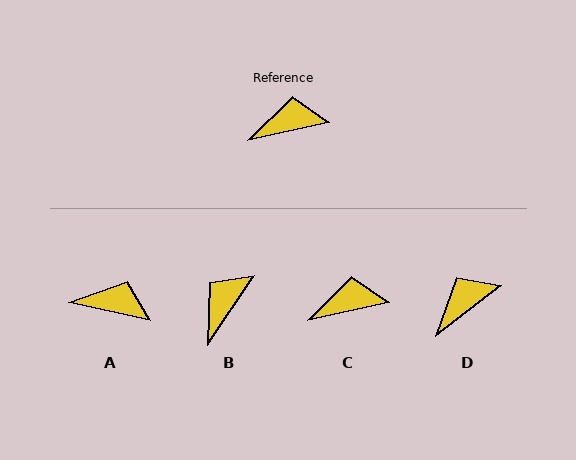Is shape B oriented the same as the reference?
No, it is off by about 43 degrees.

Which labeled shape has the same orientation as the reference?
C.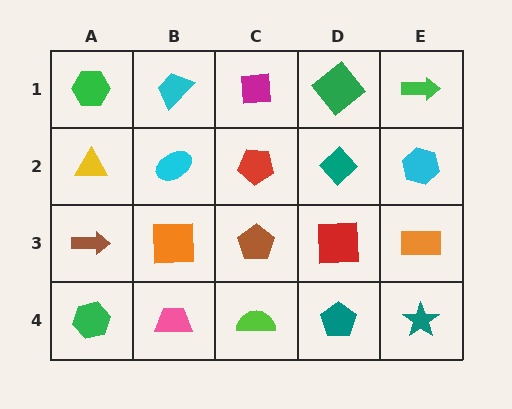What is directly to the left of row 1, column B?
A green hexagon.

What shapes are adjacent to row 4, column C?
A brown pentagon (row 3, column C), a pink trapezoid (row 4, column B), a teal pentagon (row 4, column D).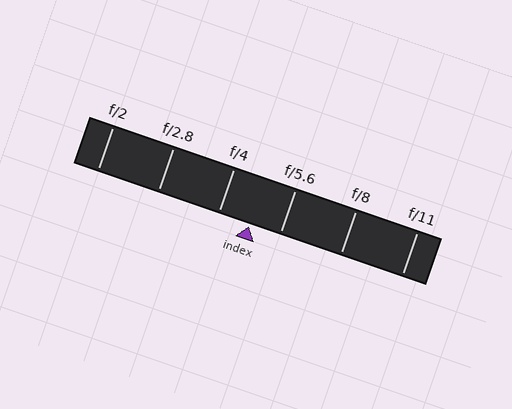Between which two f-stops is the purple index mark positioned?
The index mark is between f/4 and f/5.6.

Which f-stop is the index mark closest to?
The index mark is closest to f/5.6.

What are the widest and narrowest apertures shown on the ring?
The widest aperture shown is f/2 and the narrowest is f/11.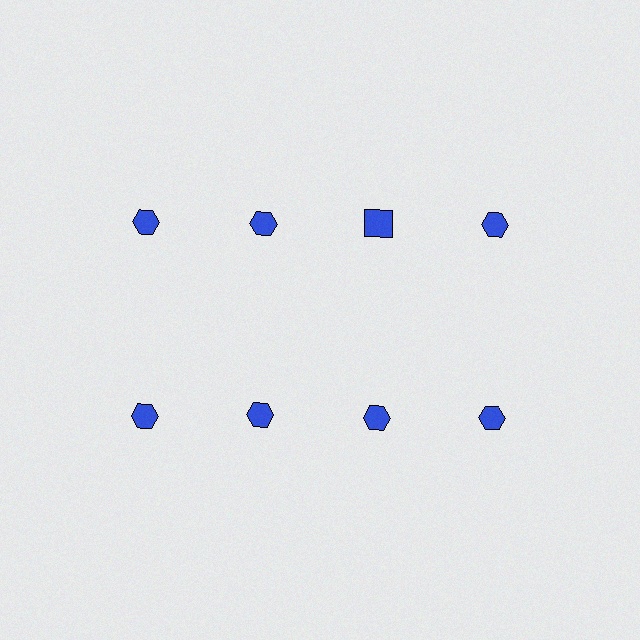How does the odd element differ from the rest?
It has a different shape: square instead of hexagon.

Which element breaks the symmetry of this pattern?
The blue square in the top row, center column breaks the symmetry. All other shapes are blue hexagons.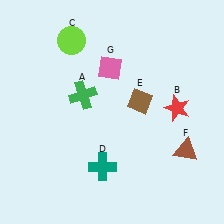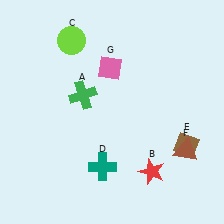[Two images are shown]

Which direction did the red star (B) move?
The red star (B) moved down.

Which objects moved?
The objects that moved are: the red star (B), the brown diamond (E).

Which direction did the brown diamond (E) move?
The brown diamond (E) moved right.